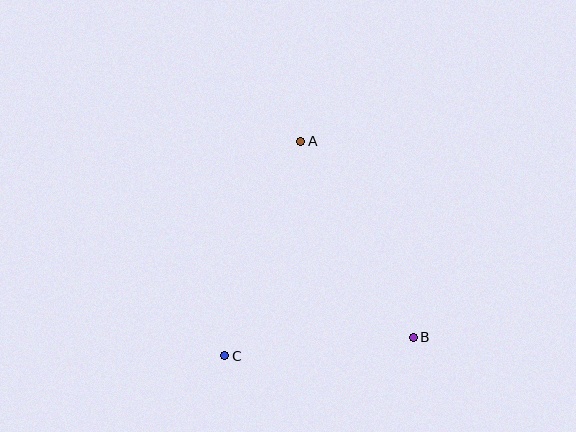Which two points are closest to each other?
Points B and C are closest to each other.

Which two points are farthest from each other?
Points A and C are farthest from each other.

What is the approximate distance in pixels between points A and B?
The distance between A and B is approximately 226 pixels.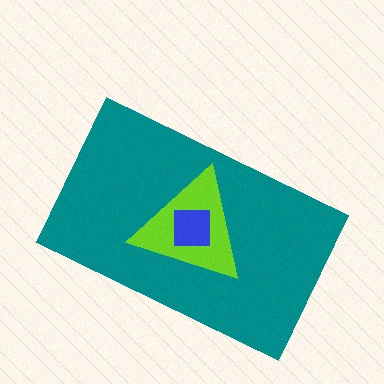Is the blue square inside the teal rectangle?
Yes.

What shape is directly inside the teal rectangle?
The lime triangle.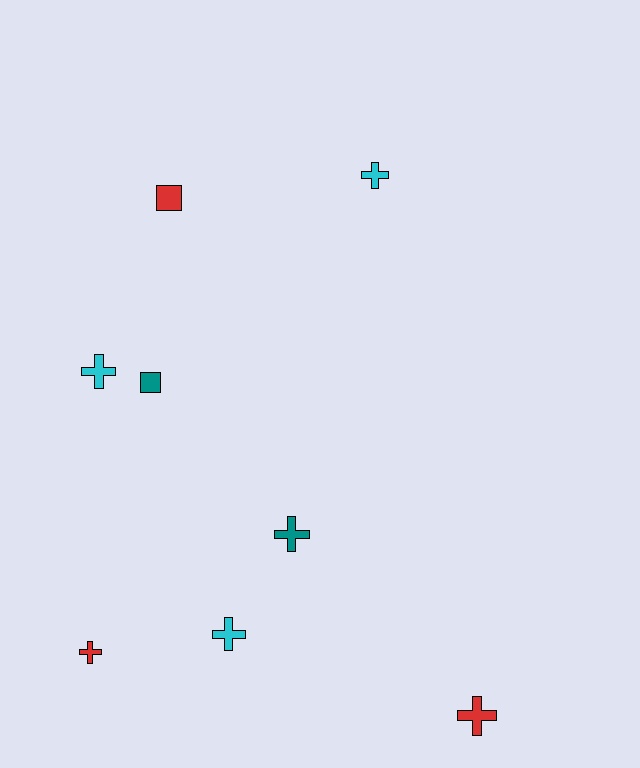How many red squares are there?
There is 1 red square.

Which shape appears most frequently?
Cross, with 6 objects.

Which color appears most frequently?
Cyan, with 3 objects.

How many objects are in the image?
There are 8 objects.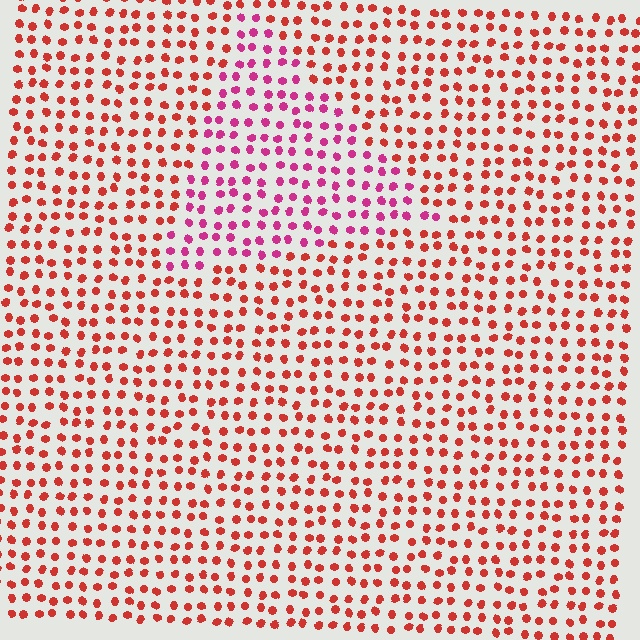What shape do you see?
I see a triangle.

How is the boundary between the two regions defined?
The boundary is defined purely by a slight shift in hue (about 38 degrees). Spacing, size, and orientation are identical on both sides.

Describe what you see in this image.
The image is filled with small red elements in a uniform arrangement. A triangle-shaped region is visible where the elements are tinted to a slightly different hue, forming a subtle color boundary.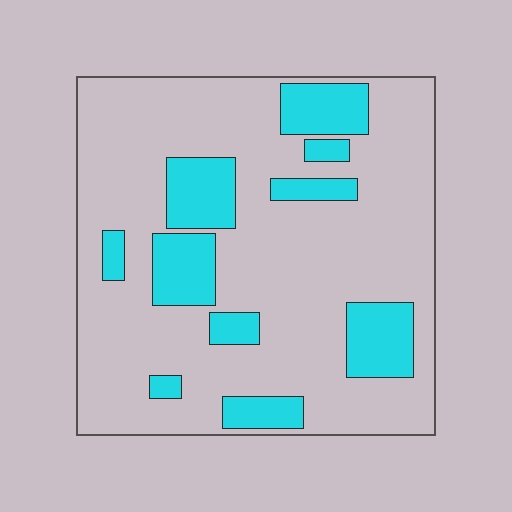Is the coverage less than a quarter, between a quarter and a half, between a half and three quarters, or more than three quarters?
Less than a quarter.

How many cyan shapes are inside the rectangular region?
10.